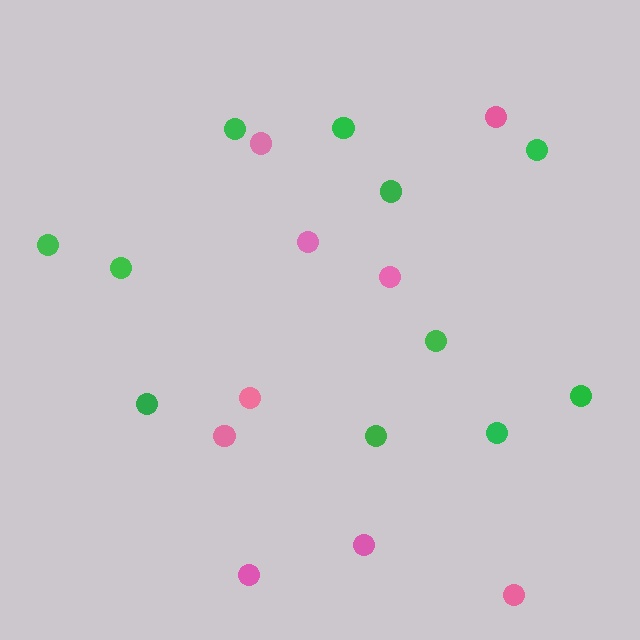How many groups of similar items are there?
There are 2 groups: one group of pink circles (9) and one group of green circles (11).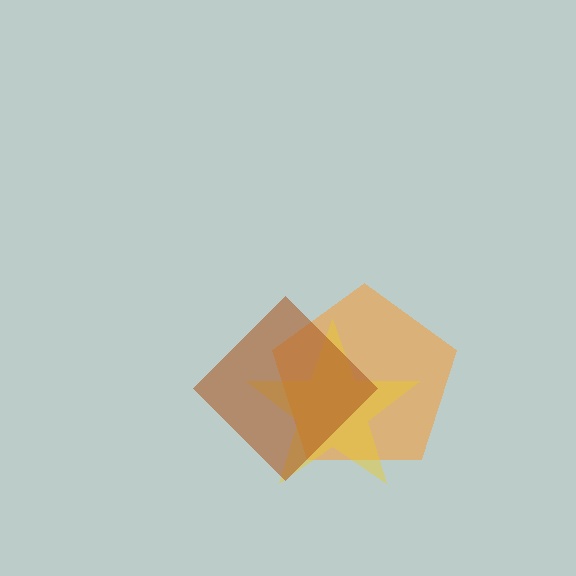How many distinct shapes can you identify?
There are 3 distinct shapes: an orange pentagon, a yellow star, a brown diamond.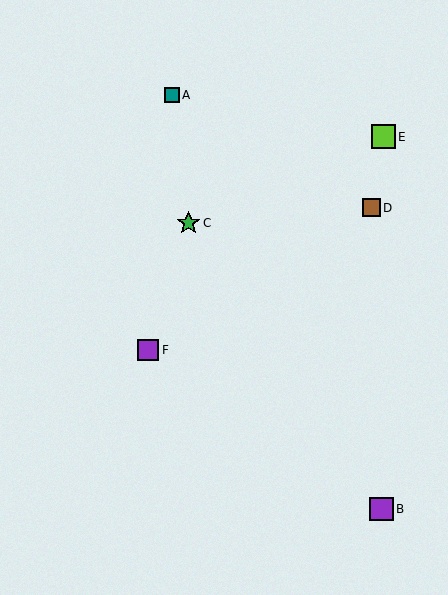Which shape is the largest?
The lime square (labeled E) is the largest.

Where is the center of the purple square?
The center of the purple square is at (381, 509).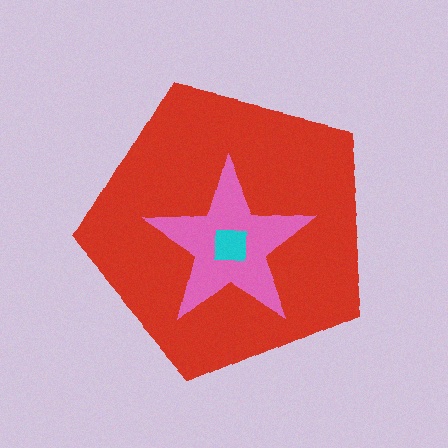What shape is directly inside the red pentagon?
The pink star.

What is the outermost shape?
The red pentagon.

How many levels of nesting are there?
3.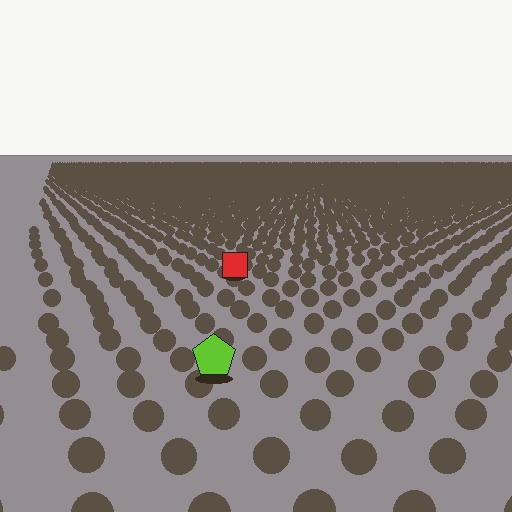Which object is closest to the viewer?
The lime pentagon is closest. The texture marks near it are larger and more spread out.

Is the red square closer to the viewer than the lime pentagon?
No. The lime pentagon is closer — you can tell from the texture gradient: the ground texture is coarser near it.